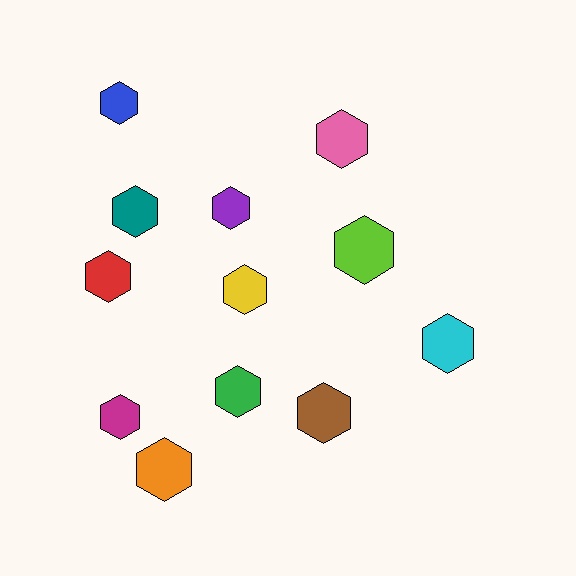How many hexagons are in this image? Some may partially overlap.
There are 12 hexagons.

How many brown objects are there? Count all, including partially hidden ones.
There is 1 brown object.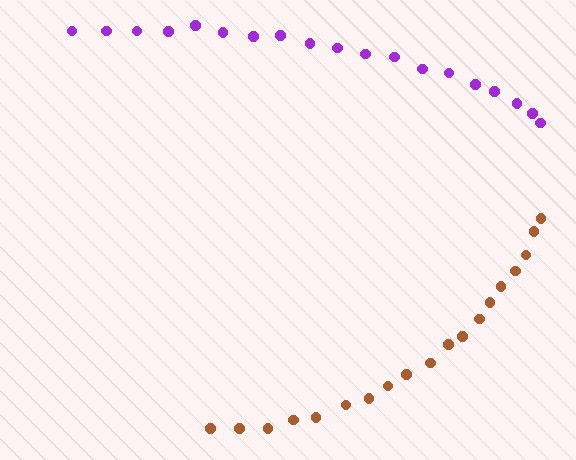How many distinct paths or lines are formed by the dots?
There are 2 distinct paths.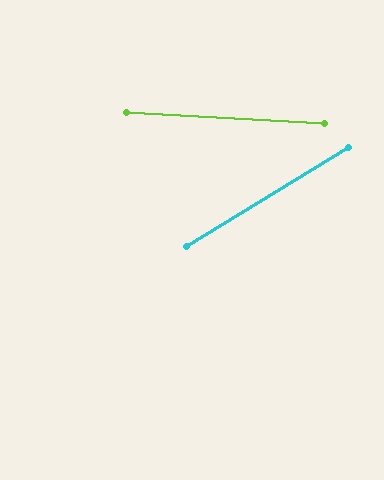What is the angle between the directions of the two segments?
Approximately 35 degrees.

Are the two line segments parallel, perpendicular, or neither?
Neither parallel nor perpendicular — they differ by about 35°.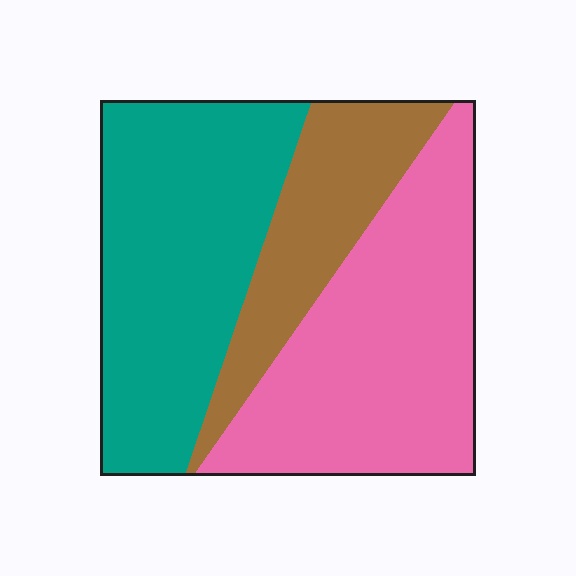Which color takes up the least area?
Brown, at roughly 20%.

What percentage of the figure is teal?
Teal takes up about two fifths (2/5) of the figure.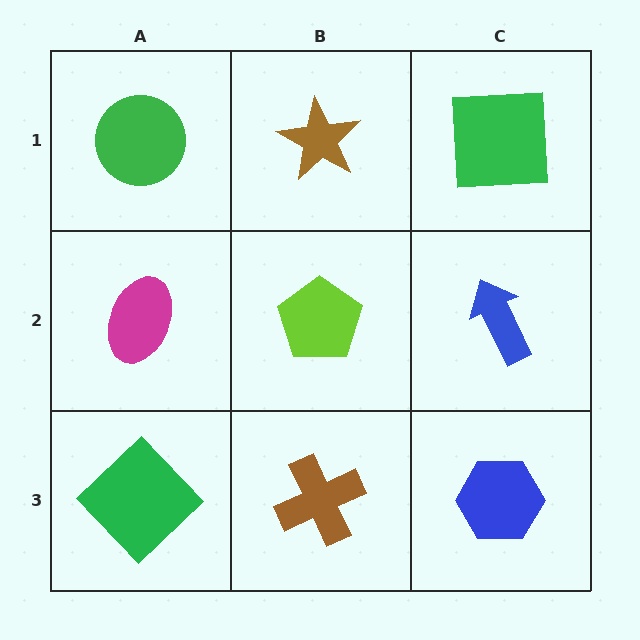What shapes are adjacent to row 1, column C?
A blue arrow (row 2, column C), a brown star (row 1, column B).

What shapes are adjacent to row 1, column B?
A lime pentagon (row 2, column B), a green circle (row 1, column A), a green square (row 1, column C).